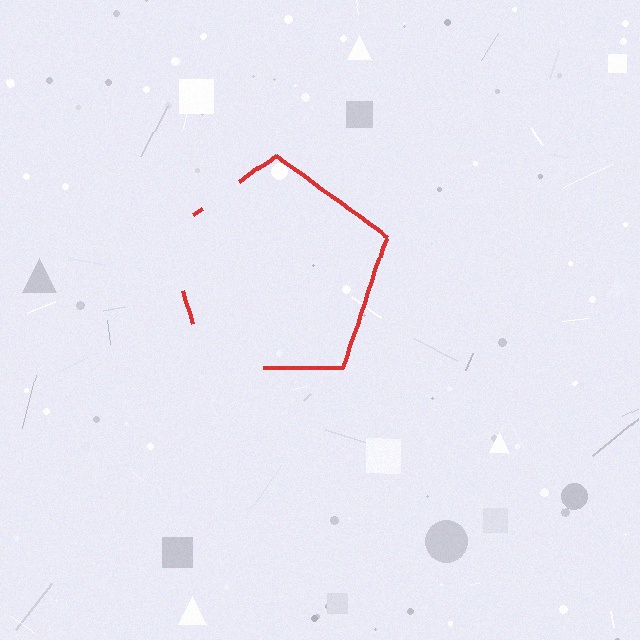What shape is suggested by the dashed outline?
The dashed outline suggests a pentagon.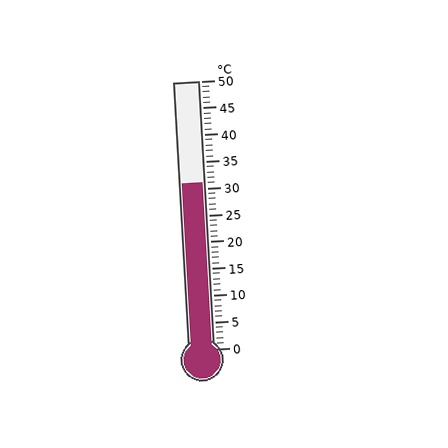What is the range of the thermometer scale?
The thermometer scale ranges from 0°C to 50°C.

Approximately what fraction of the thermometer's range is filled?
The thermometer is filled to approximately 60% of its range.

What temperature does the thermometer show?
The thermometer shows approximately 31°C.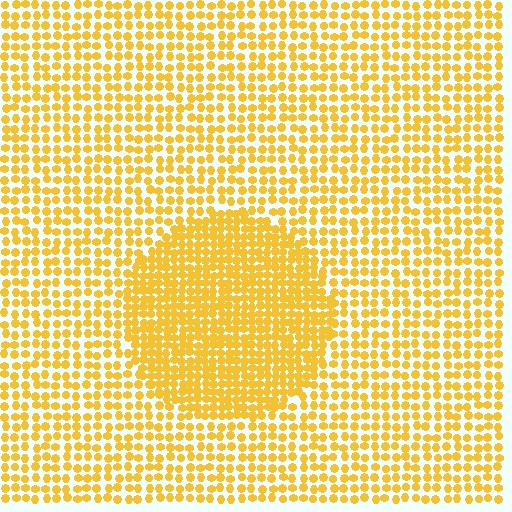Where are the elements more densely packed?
The elements are more densely packed inside the circle boundary.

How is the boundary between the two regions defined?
The boundary is defined by a change in element density (approximately 1.8x ratio). All elements are the same color, size, and shape.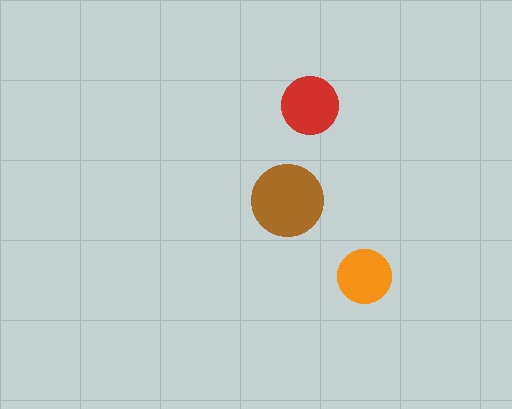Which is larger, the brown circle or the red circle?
The brown one.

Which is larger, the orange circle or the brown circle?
The brown one.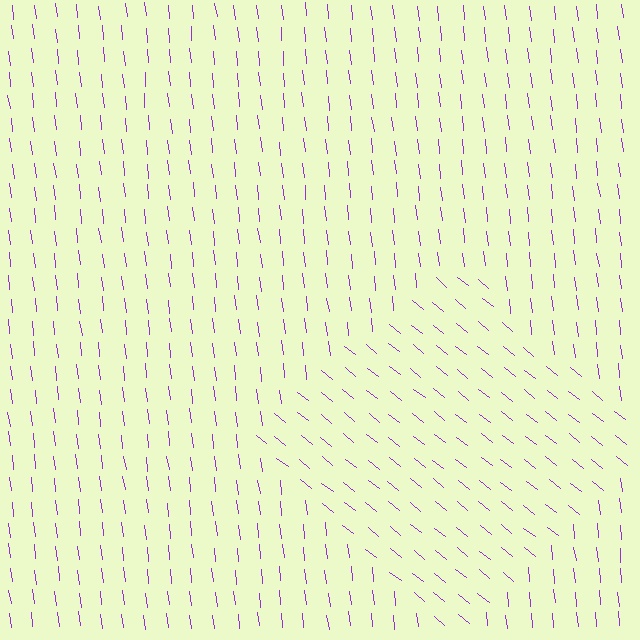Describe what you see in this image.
The image is filled with small purple line segments. A diamond region in the image has lines oriented differently from the surrounding lines, creating a visible texture boundary.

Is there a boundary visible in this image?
Yes, there is a texture boundary formed by a change in line orientation.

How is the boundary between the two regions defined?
The boundary is defined purely by a change in line orientation (approximately 45 degrees difference). All lines are the same color and thickness.